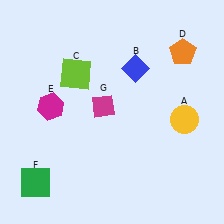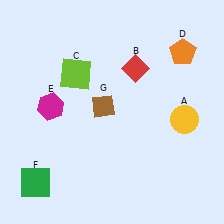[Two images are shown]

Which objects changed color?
B changed from blue to red. G changed from magenta to brown.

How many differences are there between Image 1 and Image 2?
There are 2 differences between the two images.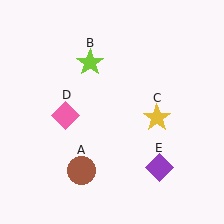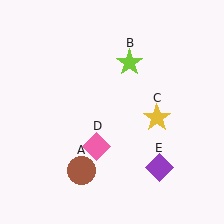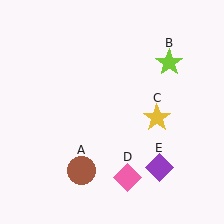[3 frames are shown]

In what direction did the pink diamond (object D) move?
The pink diamond (object D) moved down and to the right.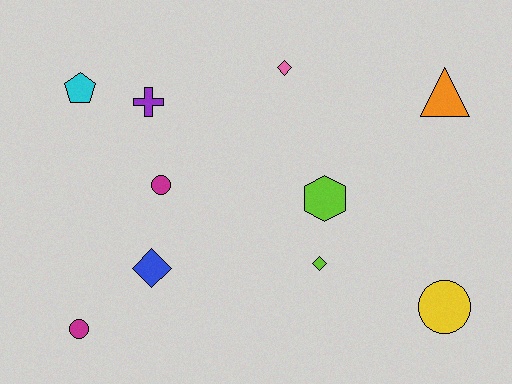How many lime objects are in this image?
There are 2 lime objects.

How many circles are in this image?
There are 3 circles.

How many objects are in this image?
There are 10 objects.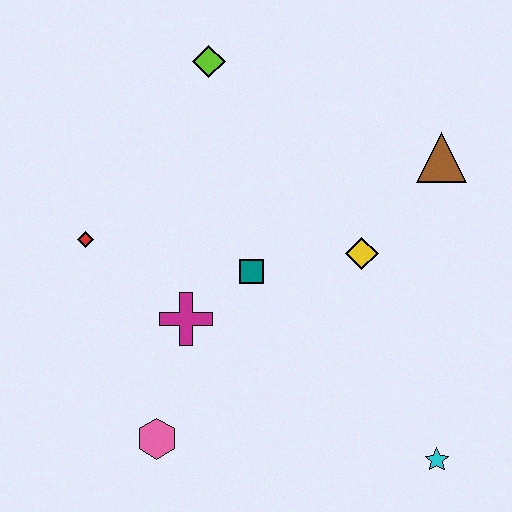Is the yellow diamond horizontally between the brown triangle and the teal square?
Yes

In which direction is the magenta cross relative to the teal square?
The magenta cross is to the left of the teal square.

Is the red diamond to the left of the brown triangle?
Yes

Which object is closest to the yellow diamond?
The teal square is closest to the yellow diamond.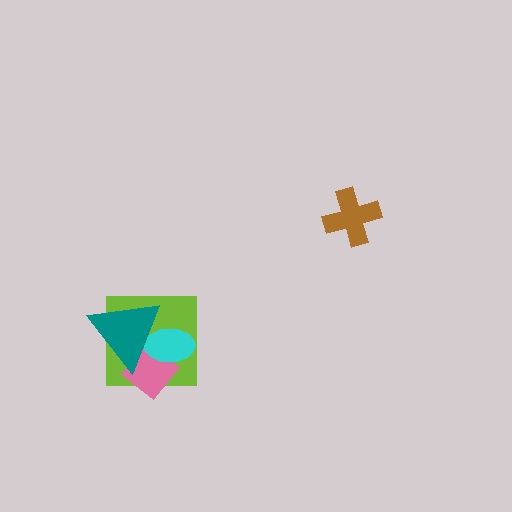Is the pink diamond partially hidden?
Yes, it is partially covered by another shape.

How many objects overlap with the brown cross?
0 objects overlap with the brown cross.